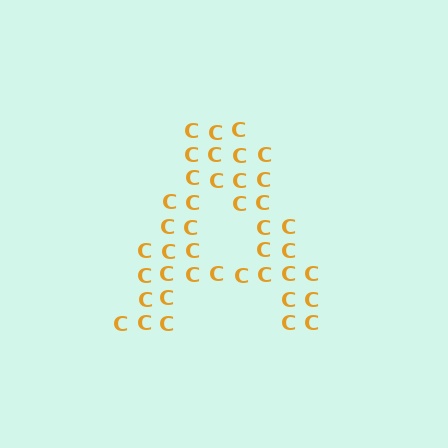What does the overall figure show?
The overall figure shows the letter A.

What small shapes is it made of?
It is made of small letter C's.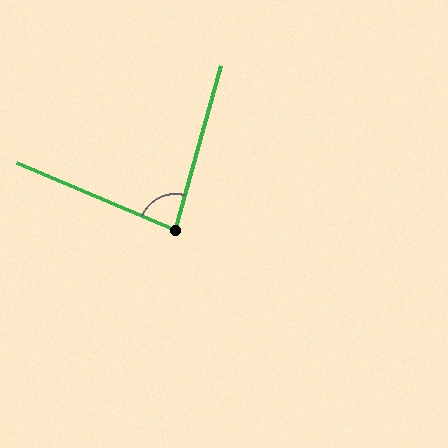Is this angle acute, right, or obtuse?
It is acute.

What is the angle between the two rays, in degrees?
Approximately 83 degrees.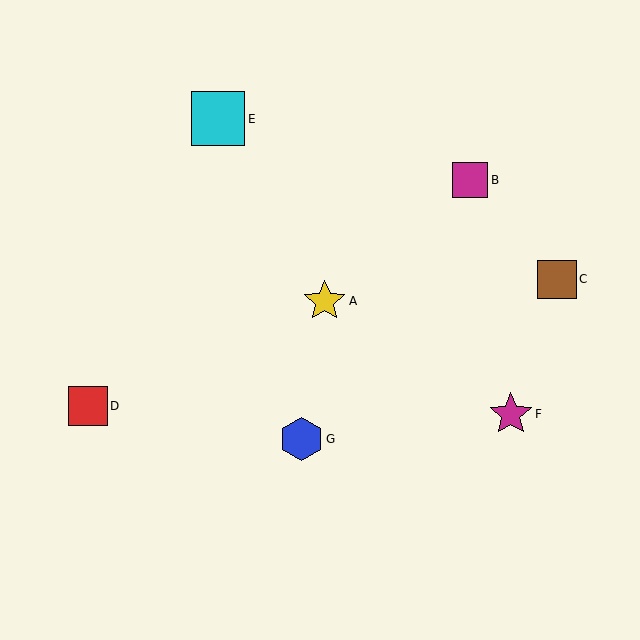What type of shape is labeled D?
Shape D is a red square.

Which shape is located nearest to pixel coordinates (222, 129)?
The cyan square (labeled E) at (218, 119) is nearest to that location.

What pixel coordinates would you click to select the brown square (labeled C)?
Click at (557, 279) to select the brown square C.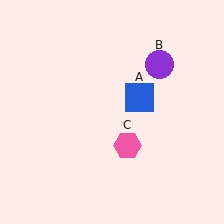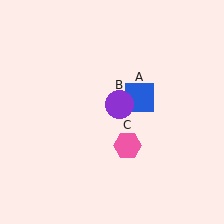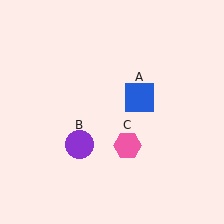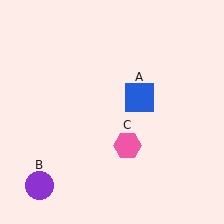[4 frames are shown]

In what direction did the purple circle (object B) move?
The purple circle (object B) moved down and to the left.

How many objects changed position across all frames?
1 object changed position: purple circle (object B).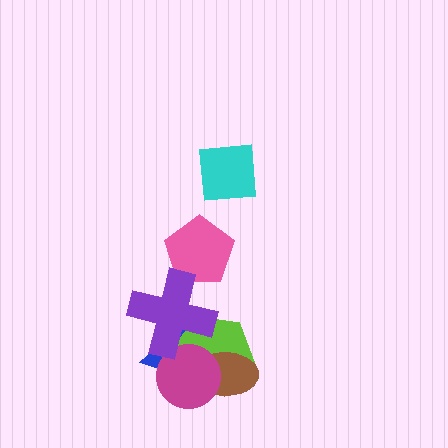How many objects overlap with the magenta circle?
4 objects overlap with the magenta circle.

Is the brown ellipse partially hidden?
Yes, it is partially covered by another shape.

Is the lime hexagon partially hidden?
Yes, it is partially covered by another shape.